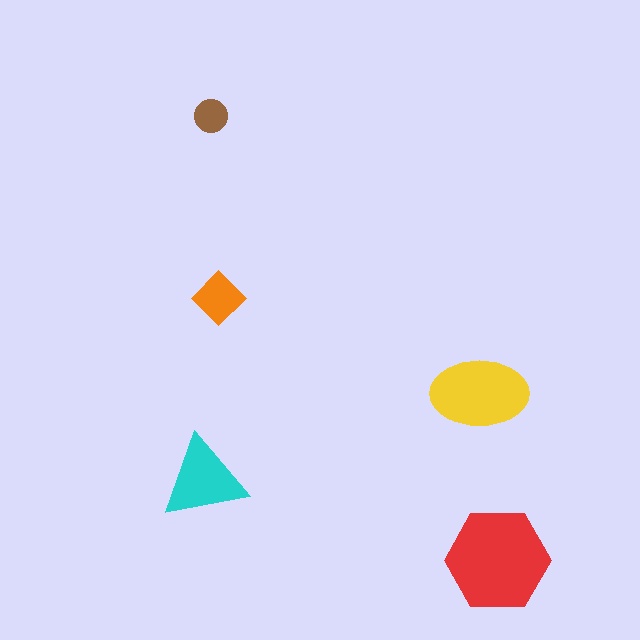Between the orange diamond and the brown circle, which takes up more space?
The orange diamond.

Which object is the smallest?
The brown circle.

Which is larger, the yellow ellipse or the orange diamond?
The yellow ellipse.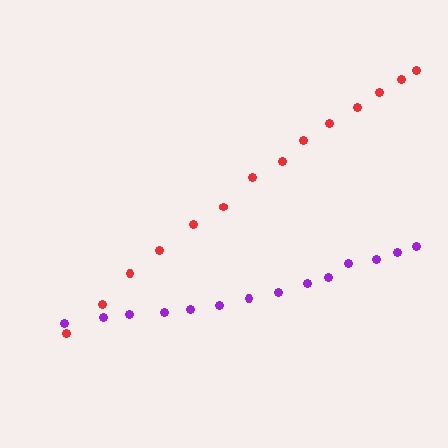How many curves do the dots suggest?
There are 2 distinct paths.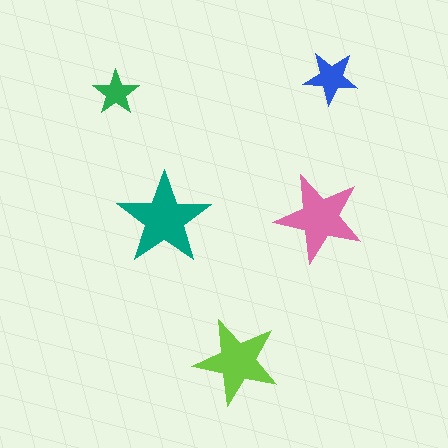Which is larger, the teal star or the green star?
The teal one.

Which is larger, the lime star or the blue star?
The lime one.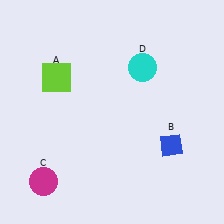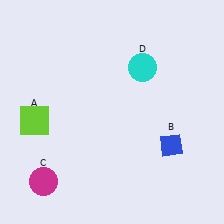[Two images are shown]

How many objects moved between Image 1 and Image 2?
1 object moved between the two images.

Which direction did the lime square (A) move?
The lime square (A) moved down.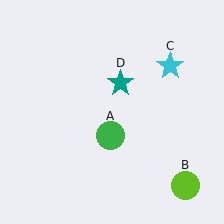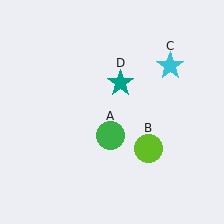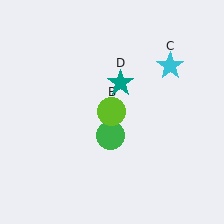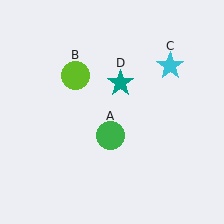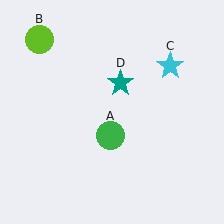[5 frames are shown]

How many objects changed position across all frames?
1 object changed position: lime circle (object B).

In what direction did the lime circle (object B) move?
The lime circle (object B) moved up and to the left.